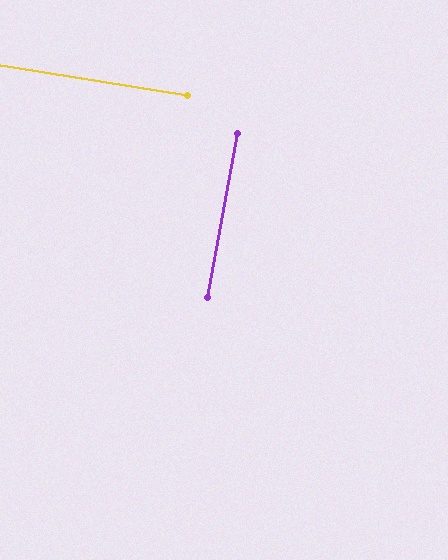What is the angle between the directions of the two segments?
Approximately 89 degrees.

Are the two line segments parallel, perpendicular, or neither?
Perpendicular — they meet at approximately 89°.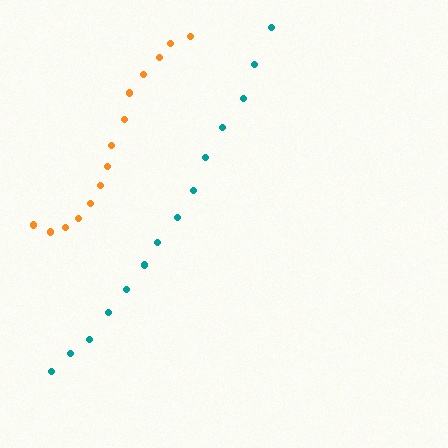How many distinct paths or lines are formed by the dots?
There are 2 distinct paths.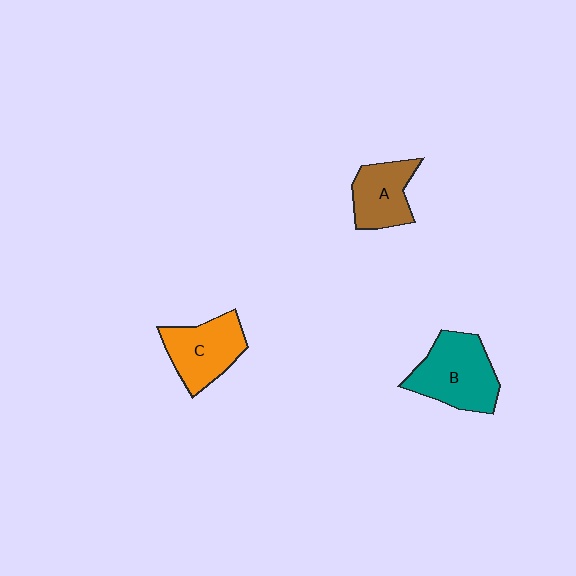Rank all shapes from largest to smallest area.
From largest to smallest: B (teal), C (orange), A (brown).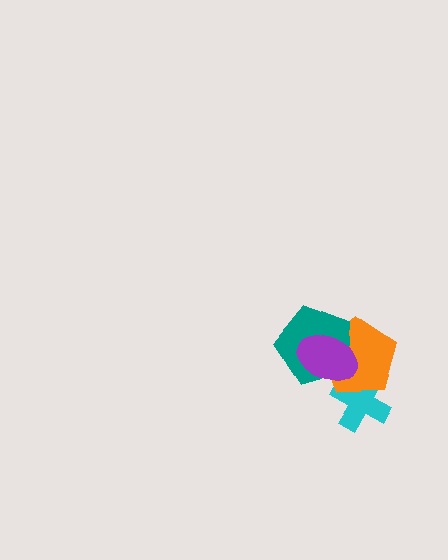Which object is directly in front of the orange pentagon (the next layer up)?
The teal pentagon is directly in front of the orange pentagon.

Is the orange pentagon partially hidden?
Yes, it is partially covered by another shape.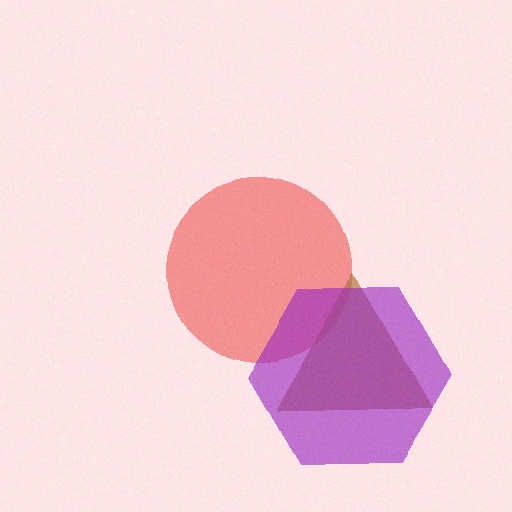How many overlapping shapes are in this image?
There are 3 overlapping shapes in the image.